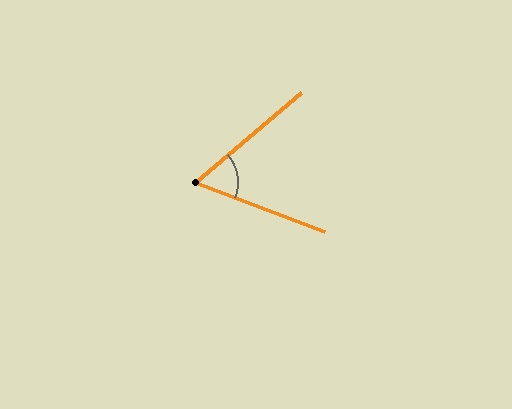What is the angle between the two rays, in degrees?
Approximately 61 degrees.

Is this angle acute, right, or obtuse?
It is acute.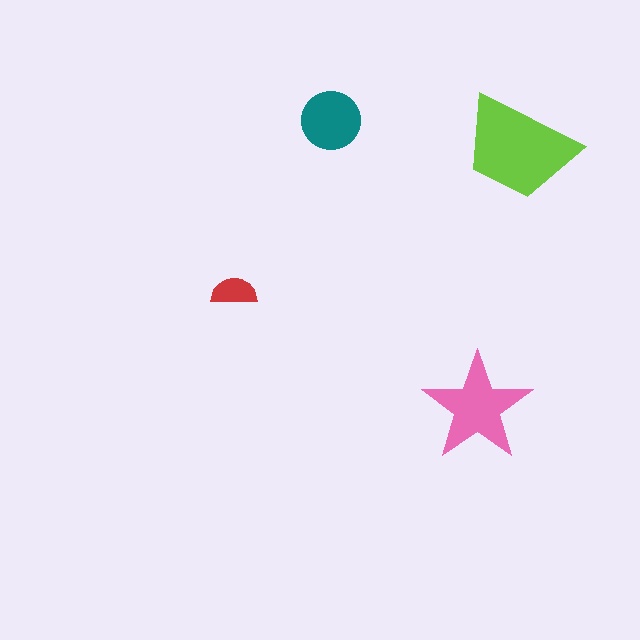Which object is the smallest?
The red semicircle.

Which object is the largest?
The lime trapezoid.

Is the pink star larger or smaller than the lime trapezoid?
Smaller.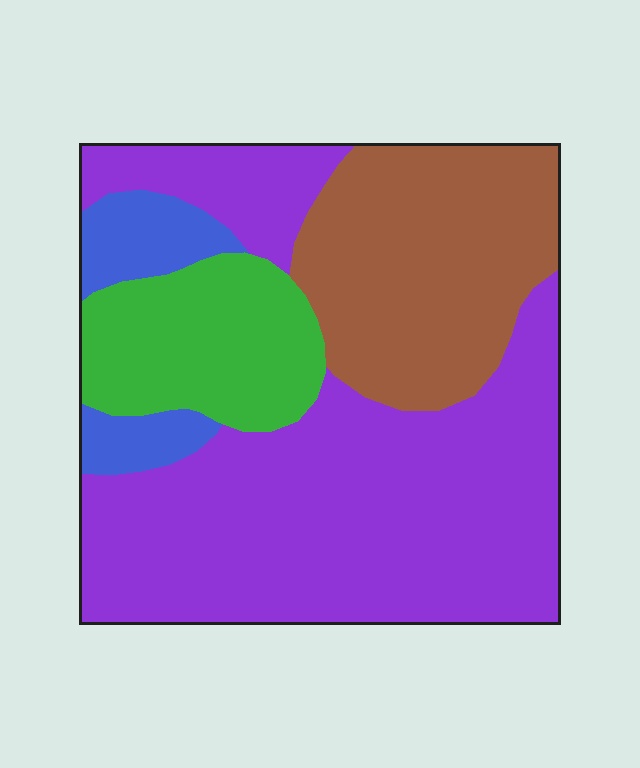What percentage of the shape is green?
Green takes up about one sixth (1/6) of the shape.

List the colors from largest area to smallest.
From largest to smallest: purple, brown, green, blue.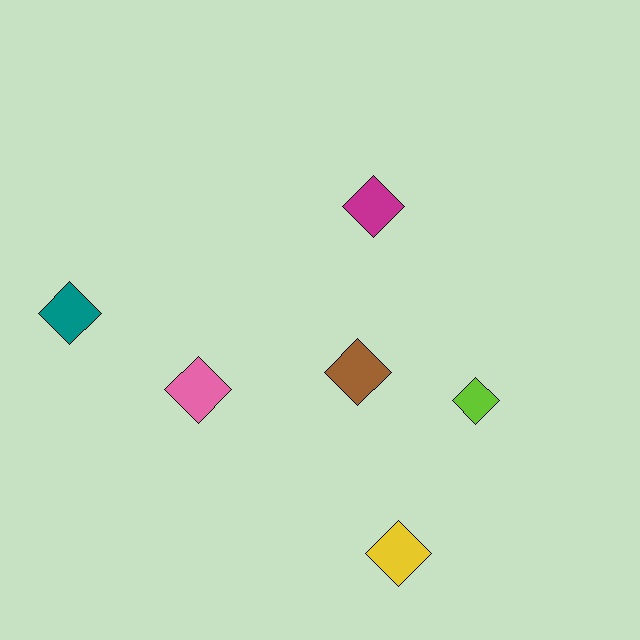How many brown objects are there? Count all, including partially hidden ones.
There is 1 brown object.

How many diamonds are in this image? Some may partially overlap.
There are 6 diamonds.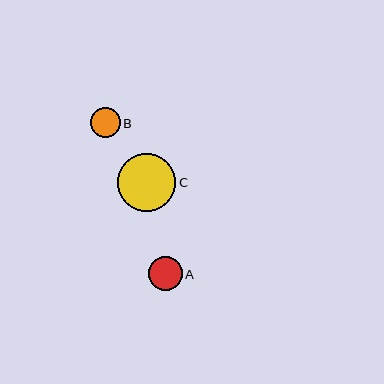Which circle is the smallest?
Circle B is the smallest with a size of approximately 30 pixels.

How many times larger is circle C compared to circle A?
Circle C is approximately 1.7 times the size of circle A.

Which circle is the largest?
Circle C is the largest with a size of approximately 58 pixels.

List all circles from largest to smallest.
From largest to smallest: C, A, B.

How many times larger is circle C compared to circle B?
Circle C is approximately 1.9 times the size of circle B.